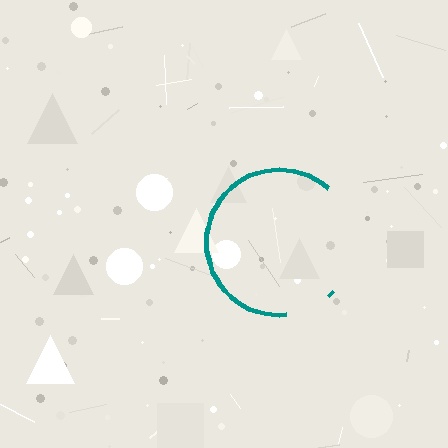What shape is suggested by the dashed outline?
The dashed outline suggests a circle.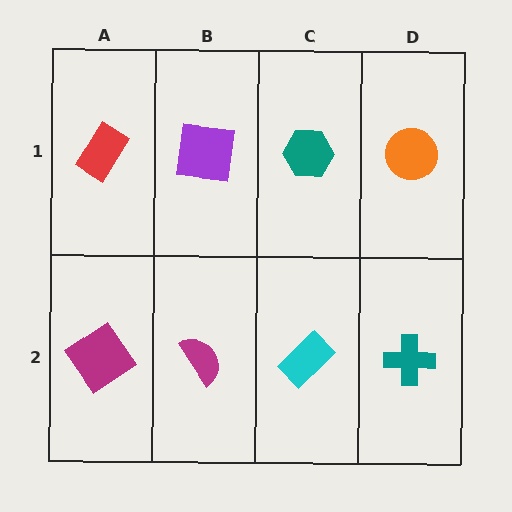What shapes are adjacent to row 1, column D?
A teal cross (row 2, column D), a teal hexagon (row 1, column C).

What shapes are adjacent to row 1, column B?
A magenta semicircle (row 2, column B), a red rectangle (row 1, column A), a teal hexagon (row 1, column C).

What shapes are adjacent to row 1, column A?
A magenta diamond (row 2, column A), a purple square (row 1, column B).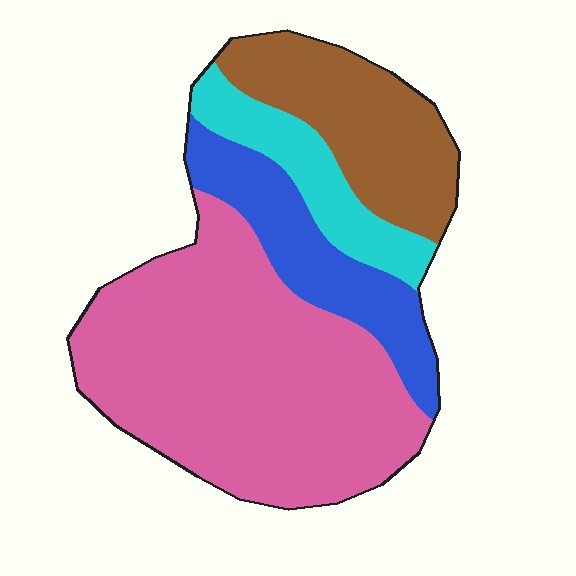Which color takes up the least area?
Cyan, at roughly 10%.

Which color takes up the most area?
Pink, at roughly 50%.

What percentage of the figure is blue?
Blue covers about 15% of the figure.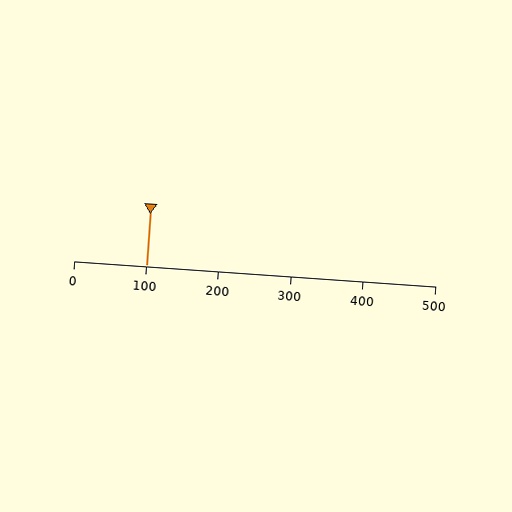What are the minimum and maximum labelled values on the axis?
The axis runs from 0 to 500.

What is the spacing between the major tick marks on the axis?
The major ticks are spaced 100 apart.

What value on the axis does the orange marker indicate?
The marker indicates approximately 100.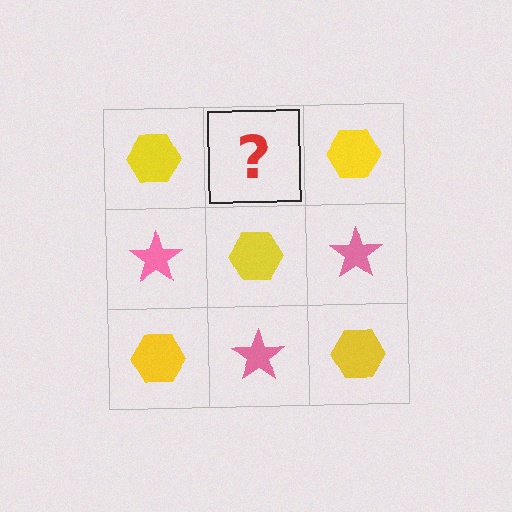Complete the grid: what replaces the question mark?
The question mark should be replaced with a pink star.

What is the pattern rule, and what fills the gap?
The rule is that it alternates yellow hexagon and pink star in a checkerboard pattern. The gap should be filled with a pink star.